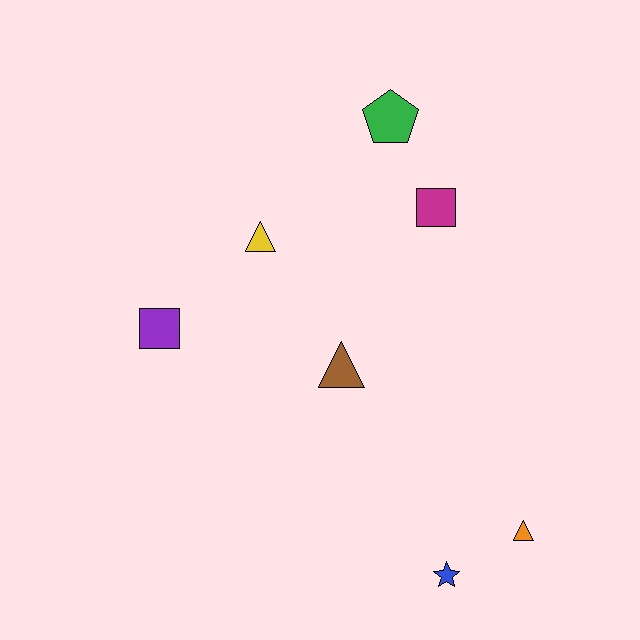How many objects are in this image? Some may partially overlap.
There are 7 objects.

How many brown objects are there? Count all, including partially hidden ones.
There is 1 brown object.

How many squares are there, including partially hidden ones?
There are 2 squares.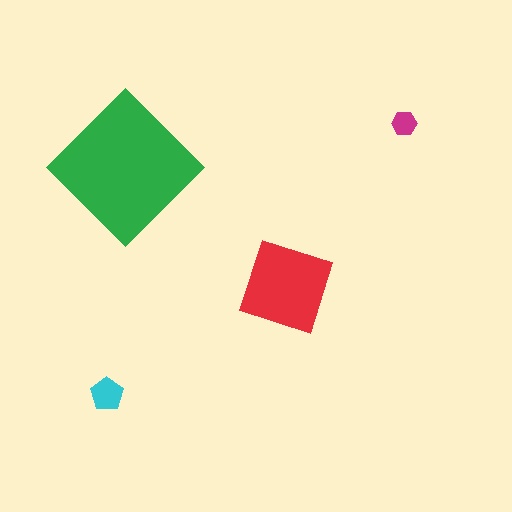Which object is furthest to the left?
The cyan pentagon is leftmost.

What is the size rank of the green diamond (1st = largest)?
1st.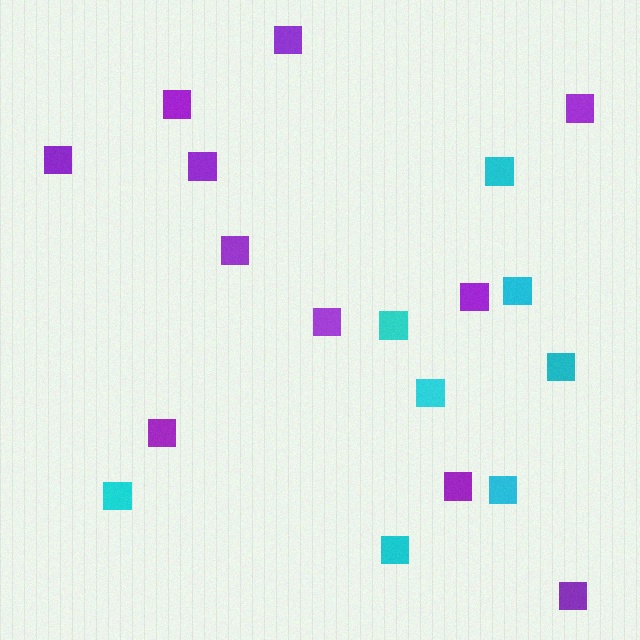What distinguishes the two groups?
There are 2 groups: one group of cyan squares (8) and one group of purple squares (11).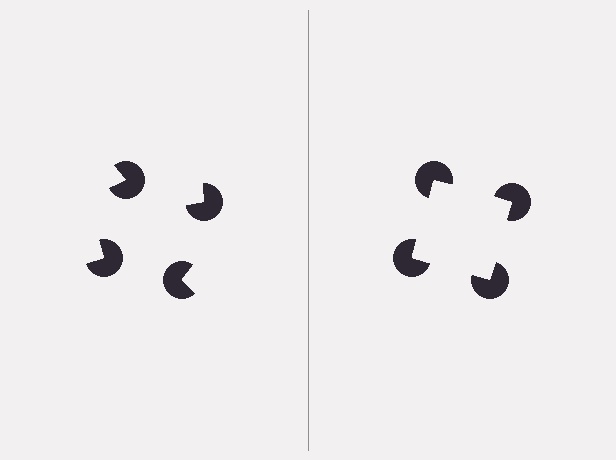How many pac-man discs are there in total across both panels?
8 — 4 on each side.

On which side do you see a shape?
An illusory square appears on the right side. On the left side the wedge cuts are rotated, so no coherent shape forms.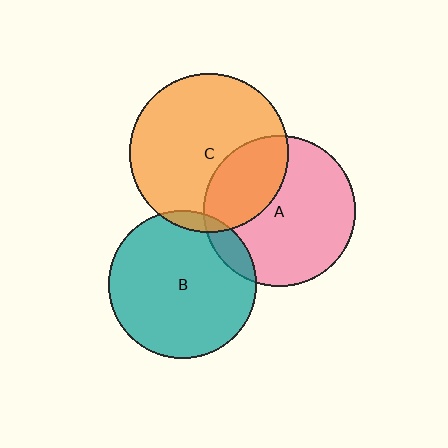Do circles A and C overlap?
Yes.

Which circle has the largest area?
Circle C (orange).